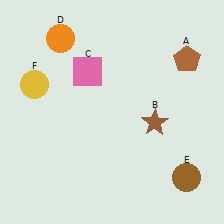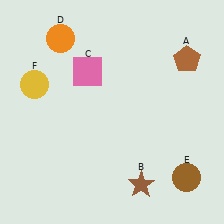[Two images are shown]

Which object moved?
The brown star (B) moved down.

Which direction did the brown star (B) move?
The brown star (B) moved down.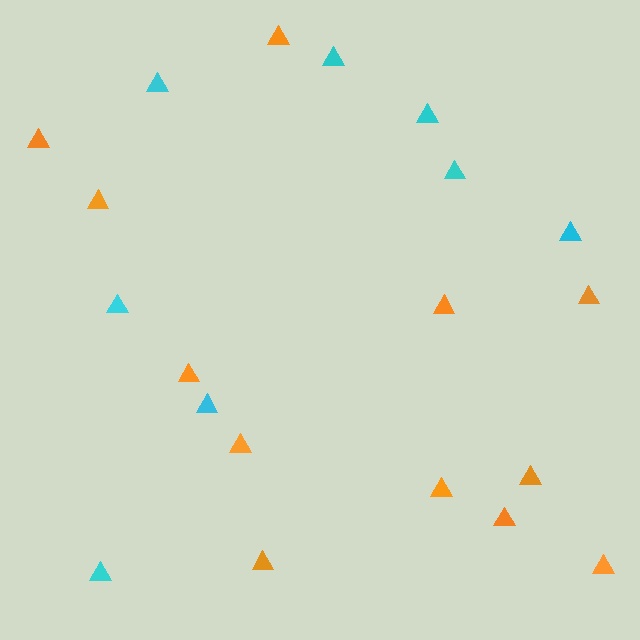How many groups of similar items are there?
There are 2 groups: one group of cyan triangles (8) and one group of orange triangles (12).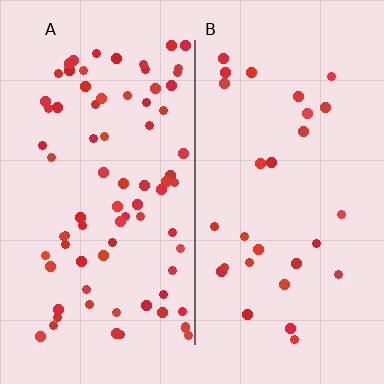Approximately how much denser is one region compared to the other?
Approximately 2.8× — region A over region B.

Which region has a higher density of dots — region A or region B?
A (the left).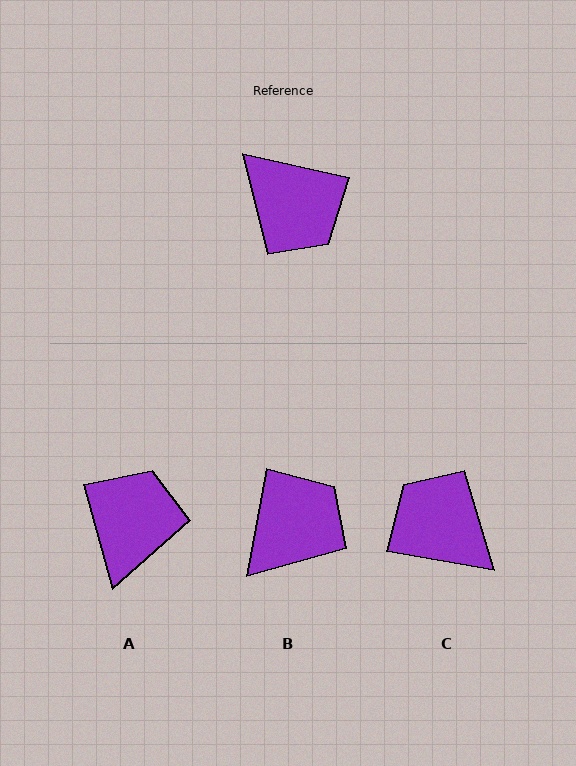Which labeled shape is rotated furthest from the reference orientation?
C, about 177 degrees away.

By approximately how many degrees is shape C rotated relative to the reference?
Approximately 177 degrees clockwise.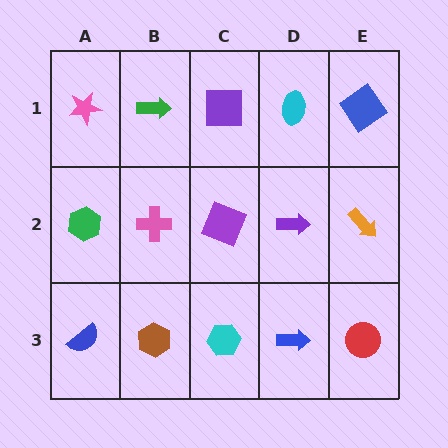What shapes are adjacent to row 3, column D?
A purple arrow (row 2, column D), a cyan hexagon (row 3, column C), a red circle (row 3, column E).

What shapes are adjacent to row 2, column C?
A purple square (row 1, column C), a cyan hexagon (row 3, column C), a pink cross (row 2, column B), a purple arrow (row 2, column D).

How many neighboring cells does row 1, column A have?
2.